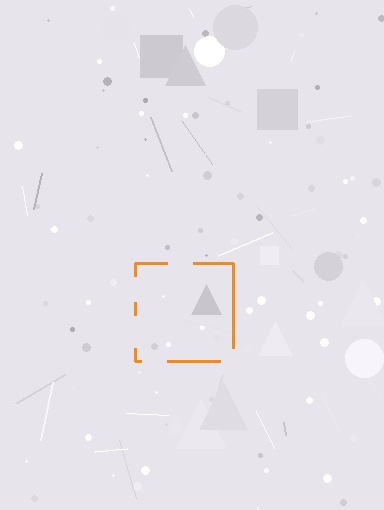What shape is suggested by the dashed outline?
The dashed outline suggests a square.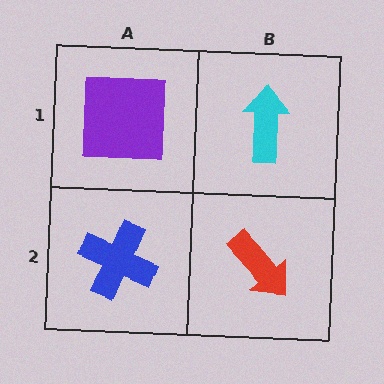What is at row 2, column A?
A blue cross.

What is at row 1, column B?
A cyan arrow.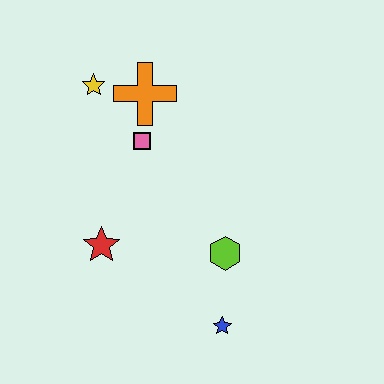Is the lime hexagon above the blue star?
Yes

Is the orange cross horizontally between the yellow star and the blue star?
Yes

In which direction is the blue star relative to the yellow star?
The blue star is below the yellow star.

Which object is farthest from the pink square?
The blue star is farthest from the pink square.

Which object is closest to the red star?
The pink square is closest to the red star.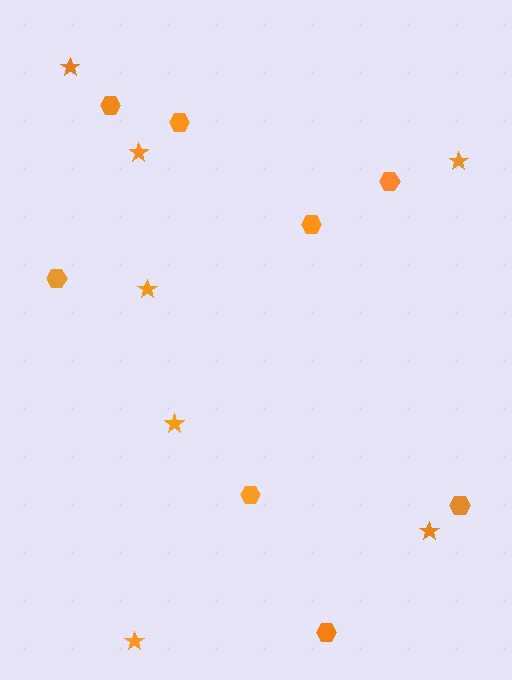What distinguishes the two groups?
There are 2 groups: one group of stars (7) and one group of hexagons (8).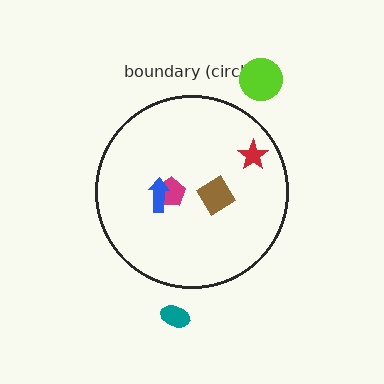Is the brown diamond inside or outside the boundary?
Inside.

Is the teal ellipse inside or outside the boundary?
Outside.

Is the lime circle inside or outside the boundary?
Outside.